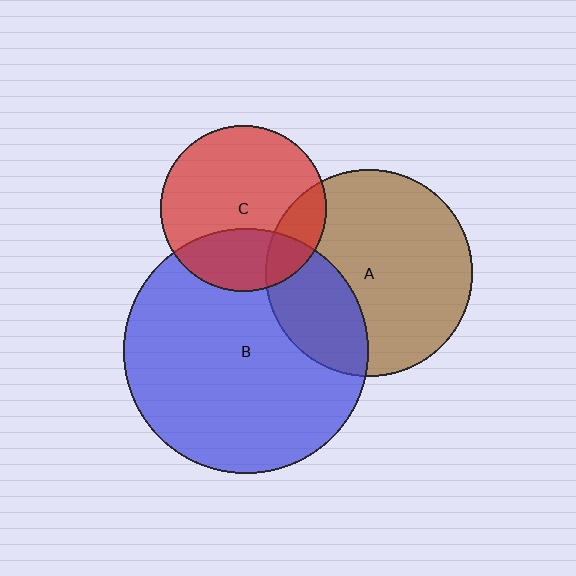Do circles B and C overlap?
Yes.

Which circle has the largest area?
Circle B (blue).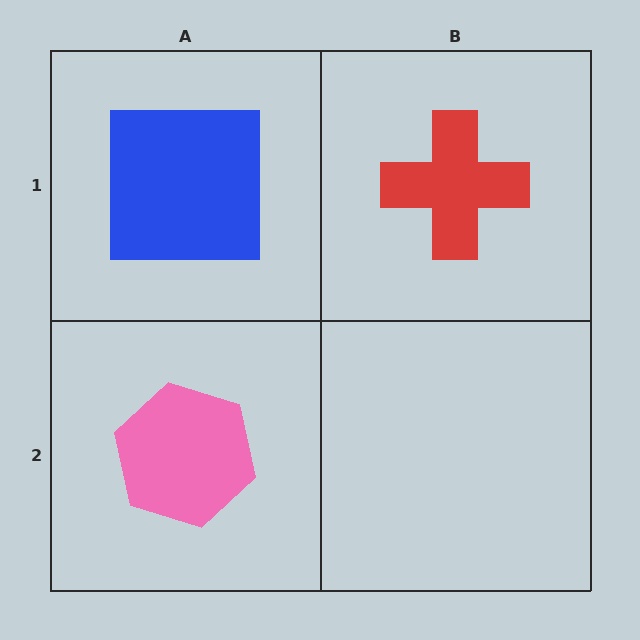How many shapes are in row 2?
1 shape.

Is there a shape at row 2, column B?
No, that cell is empty.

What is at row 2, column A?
A pink hexagon.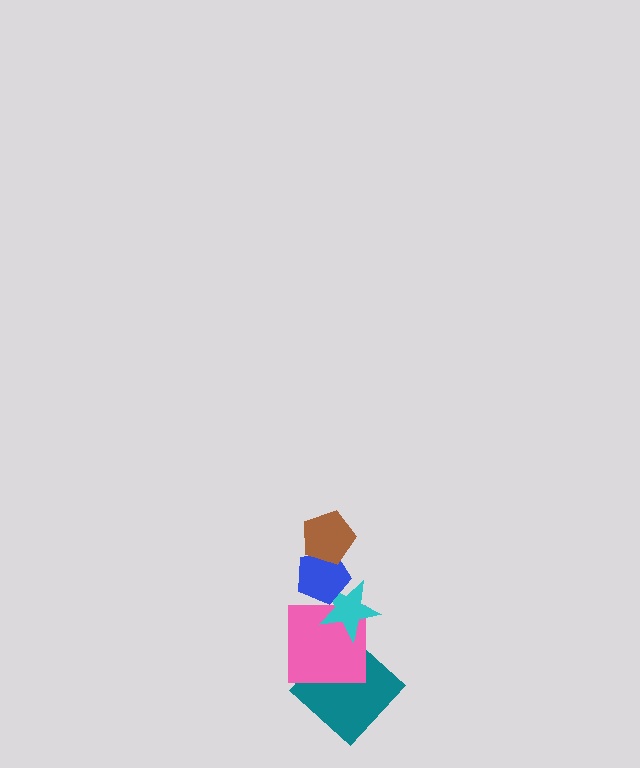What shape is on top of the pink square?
The cyan star is on top of the pink square.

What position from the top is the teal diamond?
The teal diamond is 5th from the top.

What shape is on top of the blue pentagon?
The brown pentagon is on top of the blue pentagon.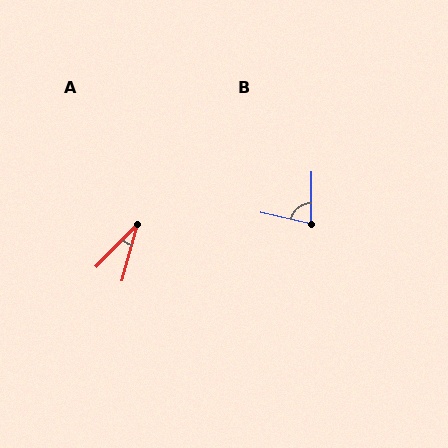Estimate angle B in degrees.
Approximately 79 degrees.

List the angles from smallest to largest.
A (29°), B (79°).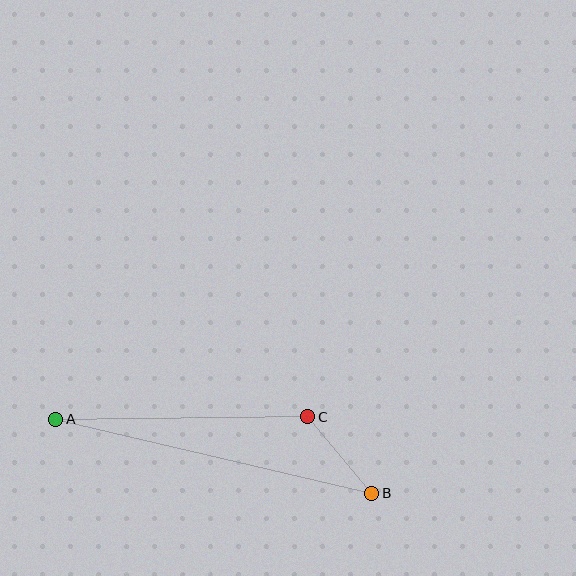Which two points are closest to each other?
Points B and C are closest to each other.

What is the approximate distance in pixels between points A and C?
The distance between A and C is approximately 252 pixels.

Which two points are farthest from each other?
Points A and B are farthest from each other.